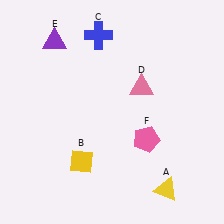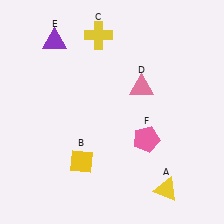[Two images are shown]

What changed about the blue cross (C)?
In Image 1, C is blue. In Image 2, it changed to yellow.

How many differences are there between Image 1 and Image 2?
There is 1 difference between the two images.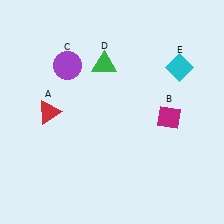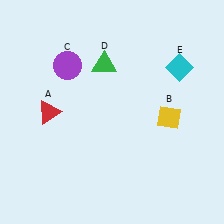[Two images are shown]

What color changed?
The diamond (B) changed from magenta in Image 1 to yellow in Image 2.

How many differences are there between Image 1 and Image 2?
There is 1 difference between the two images.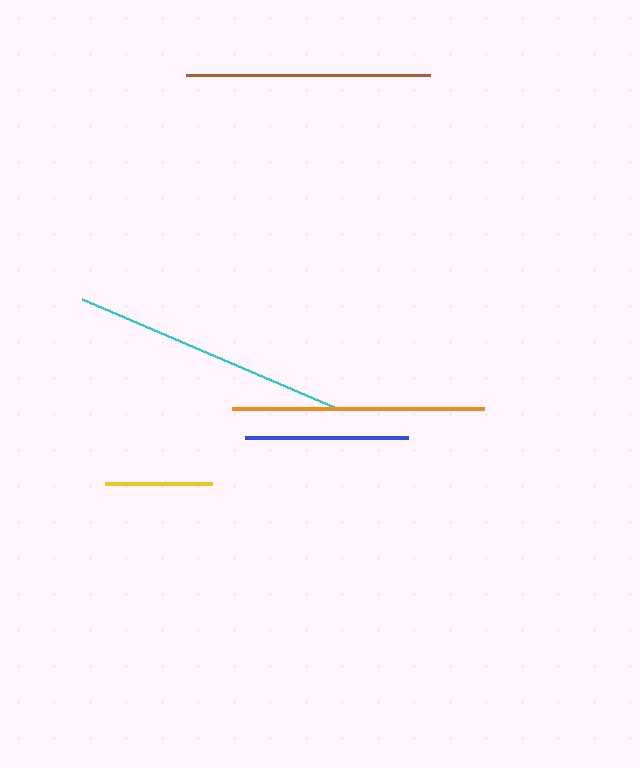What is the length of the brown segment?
The brown segment is approximately 244 pixels long.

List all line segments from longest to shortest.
From longest to shortest: cyan, orange, brown, blue, yellow.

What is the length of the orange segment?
The orange segment is approximately 251 pixels long.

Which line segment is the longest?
The cyan line is the longest at approximately 274 pixels.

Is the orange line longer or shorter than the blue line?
The orange line is longer than the blue line.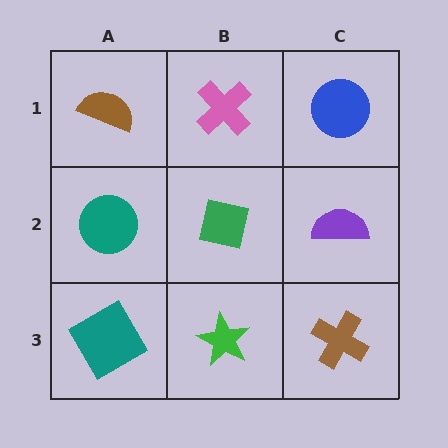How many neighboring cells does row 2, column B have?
4.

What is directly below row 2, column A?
A teal square.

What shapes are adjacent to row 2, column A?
A brown semicircle (row 1, column A), a teal square (row 3, column A), a green square (row 2, column B).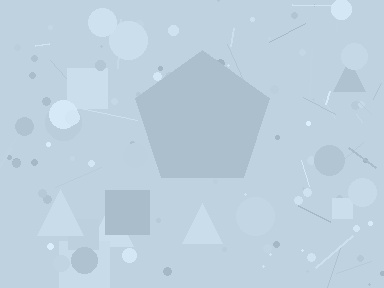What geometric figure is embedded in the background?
A pentagon is embedded in the background.